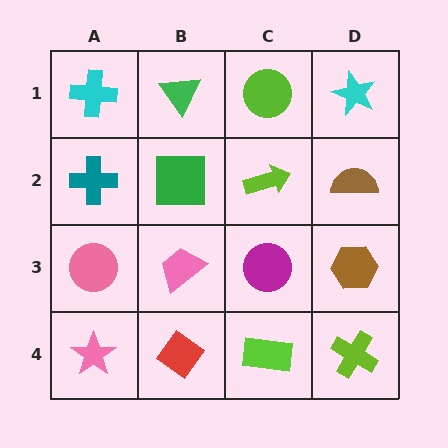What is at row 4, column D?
A lime cross.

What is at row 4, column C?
A lime rectangle.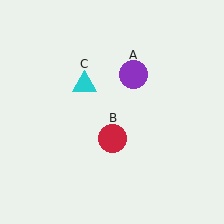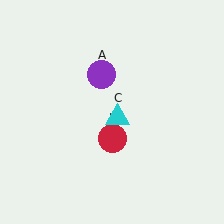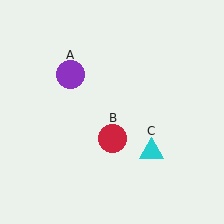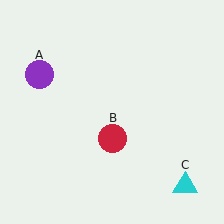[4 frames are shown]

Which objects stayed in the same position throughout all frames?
Red circle (object B) remained stationary.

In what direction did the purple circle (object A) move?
The purple circle (object A) moved left.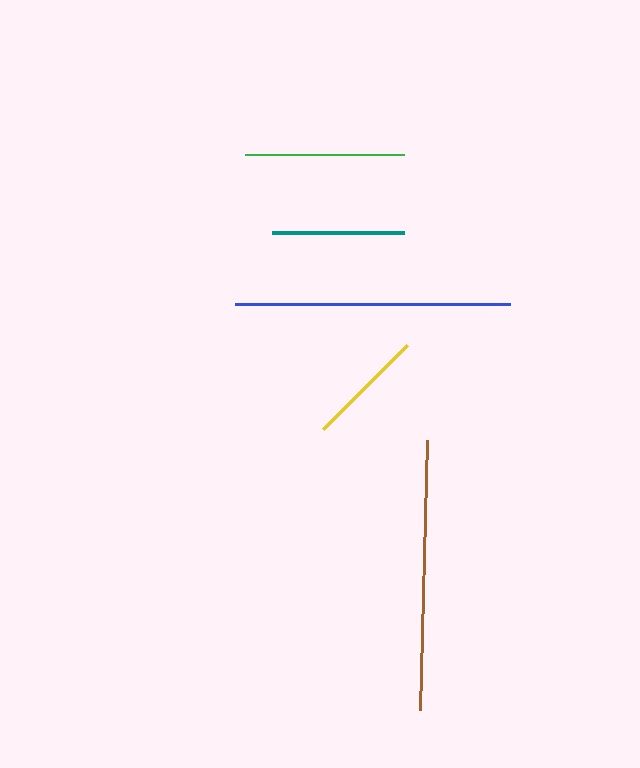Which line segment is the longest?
The blue line is the longest at approximately 276 pixels.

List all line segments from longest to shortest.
From longest to shortest: blue, brown, green, teal, yellow.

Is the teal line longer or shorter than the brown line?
The brown line is longer than the teal line.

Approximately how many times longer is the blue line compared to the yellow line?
The blue line is approximately 2.3 times the length of the yellow line.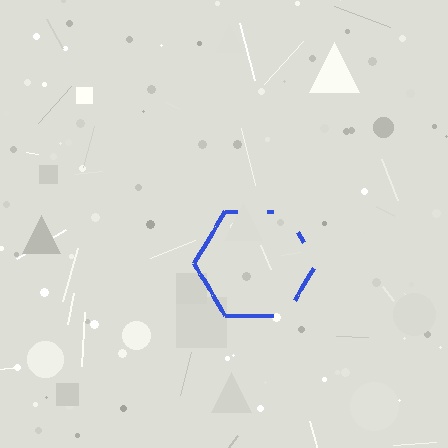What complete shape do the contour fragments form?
The contour fragments form a hexagon.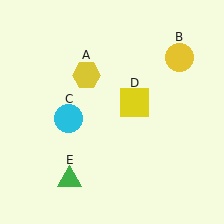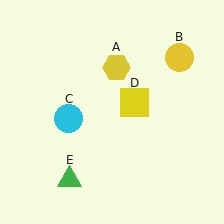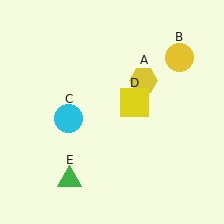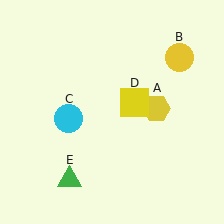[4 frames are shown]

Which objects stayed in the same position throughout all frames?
Yellow circle (object B) and cyan circle (object C) and yellow square (object D) and green triangle (object E) remained stationary.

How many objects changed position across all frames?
1 object changed position: yellow hexagon (object A).